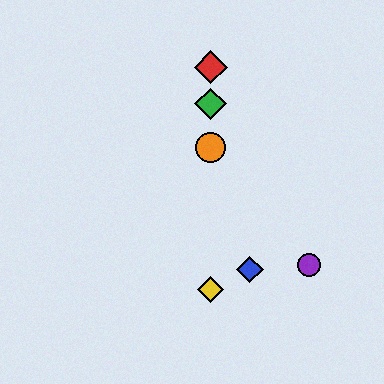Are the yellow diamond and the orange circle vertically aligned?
Yes, both are at x≈211.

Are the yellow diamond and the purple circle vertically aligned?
No, the yellow diamond is at x≈211 and the purple circle is at x≈309.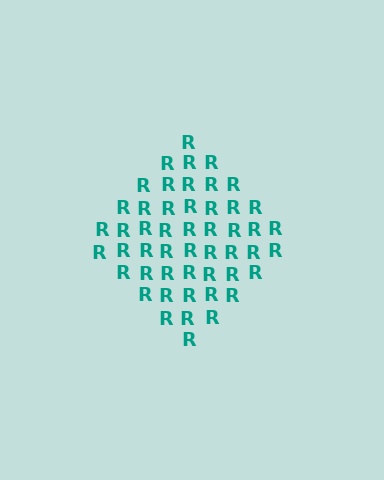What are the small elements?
The small elements are letter R's.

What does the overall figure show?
The overall figure shows a diamond.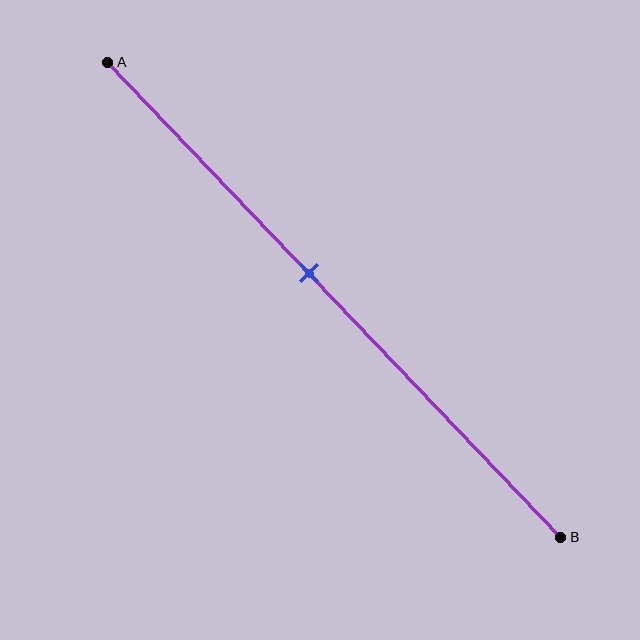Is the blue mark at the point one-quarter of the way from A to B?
No, the mark is at about 45% from A, not at the 25% one-quarter point.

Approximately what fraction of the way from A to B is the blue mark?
The blue mark is approximately 45% of the way from A to B.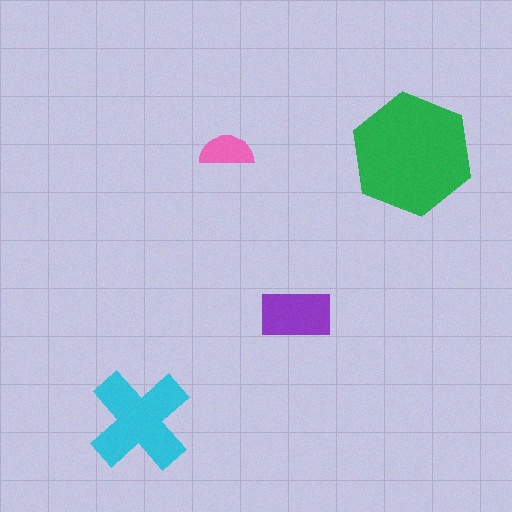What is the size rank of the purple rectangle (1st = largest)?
3rd.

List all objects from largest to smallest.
The green hexagon, the cyan cross, the purple rectangle, the pink semicircle.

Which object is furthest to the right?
The green hexagon is rightmost.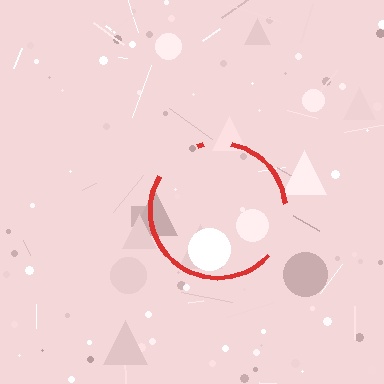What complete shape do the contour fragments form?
The contour fragments form a circle.